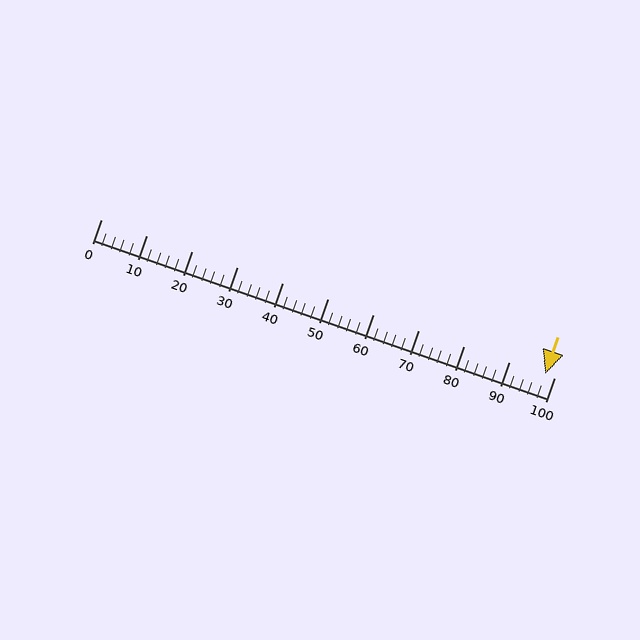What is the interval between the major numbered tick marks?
The major tick marks are spaced 10 units apart.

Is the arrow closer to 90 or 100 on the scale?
The arrow is closer to 100.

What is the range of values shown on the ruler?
The ruler shows values from 0 to 100.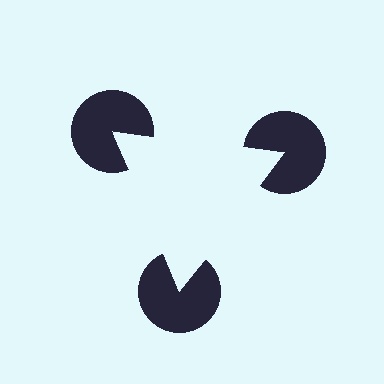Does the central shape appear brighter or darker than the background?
It typically appears slightly brighter than the background, even though no actual brightness change is drawn.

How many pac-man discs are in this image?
There are 3 — one at each vertex of the illusory triangle.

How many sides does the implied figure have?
3 sides.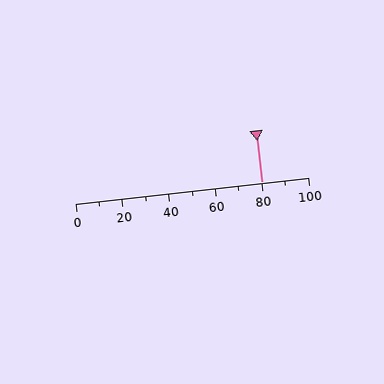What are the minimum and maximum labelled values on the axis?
The axis runs from 0 to 100.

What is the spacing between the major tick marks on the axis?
The major ticks are spaced 20 apart.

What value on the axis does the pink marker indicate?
The marker indicates approximately 80.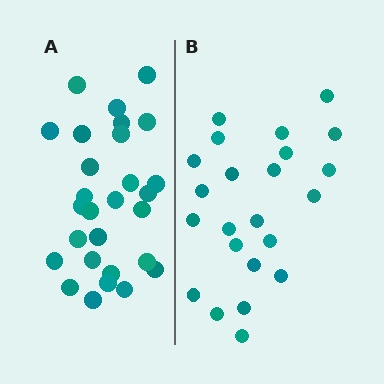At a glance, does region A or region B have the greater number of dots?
Region A (the left region) has more dots.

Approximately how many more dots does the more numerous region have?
Region A has about 5 more dots than region B.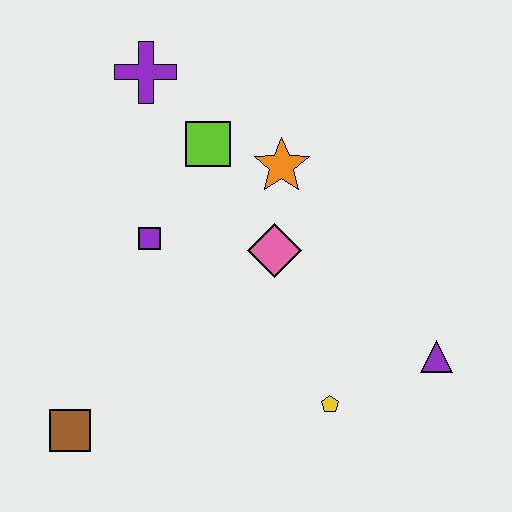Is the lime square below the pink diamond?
No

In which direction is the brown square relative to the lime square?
The brown square is below the lime square.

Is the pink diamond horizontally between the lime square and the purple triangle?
Yes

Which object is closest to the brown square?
The purple square is closest to the brown square.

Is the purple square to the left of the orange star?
Yes